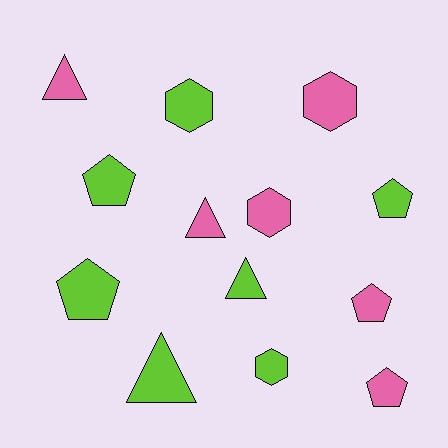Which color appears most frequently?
Lime, with 7 objects.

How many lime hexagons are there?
There are 2 lime hexagons.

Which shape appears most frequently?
Pentagon, with 5 objects.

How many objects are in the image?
There are 13 objects.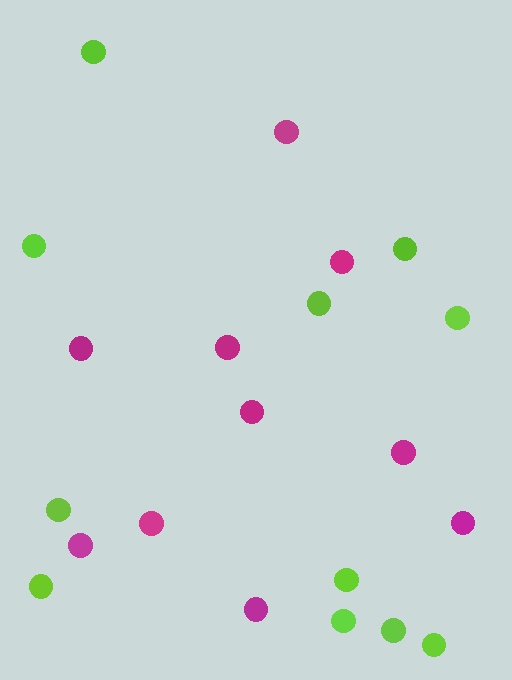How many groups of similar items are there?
There are 2 groups: one group of lime circles (11) and one group of magenta circles (10).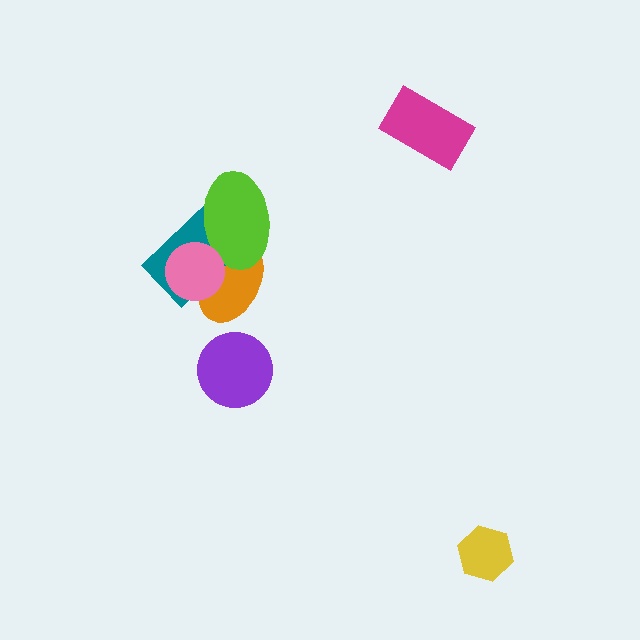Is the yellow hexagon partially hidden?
No, no other shape covers it.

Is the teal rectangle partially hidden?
Yes, it is partially covered by another shape.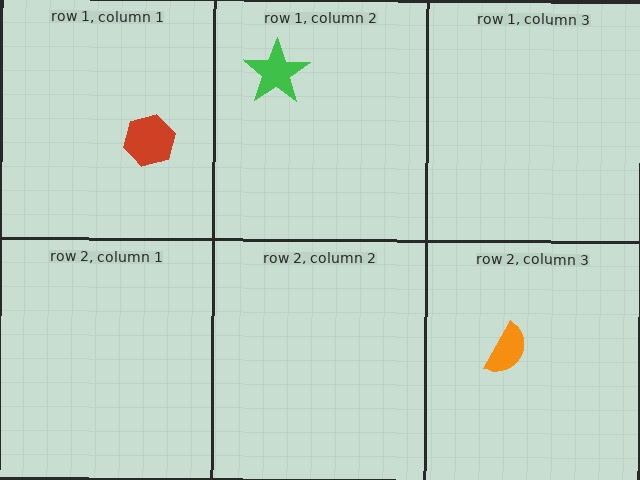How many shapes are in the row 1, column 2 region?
1.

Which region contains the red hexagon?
The row 1, column 1 region.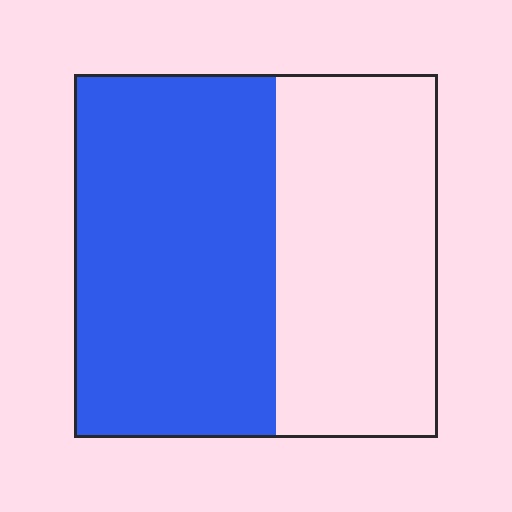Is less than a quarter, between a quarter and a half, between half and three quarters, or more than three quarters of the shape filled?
Between half and three quarters.